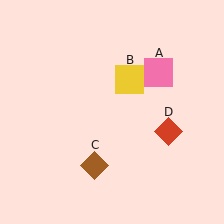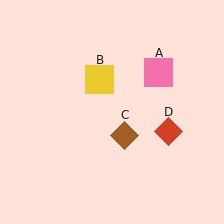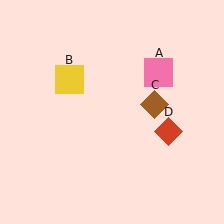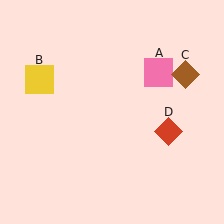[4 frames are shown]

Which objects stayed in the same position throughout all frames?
Pink square (object A) and red diamond (object D) remained stationary.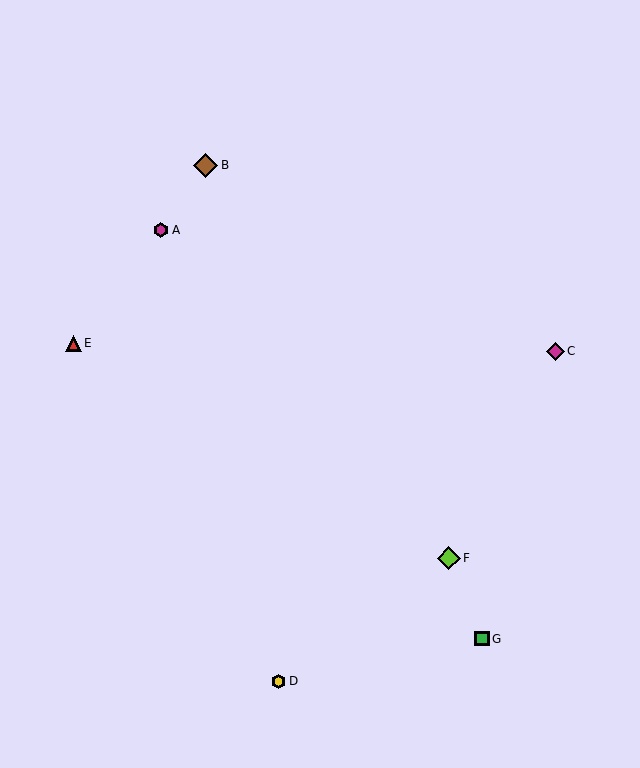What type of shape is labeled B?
Shape B is a brown diamond.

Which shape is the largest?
The brown diamond (labeled B) is the largest.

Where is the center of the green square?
The center of the green square is at (482, 639).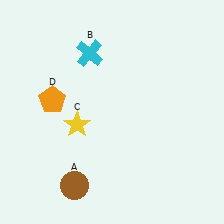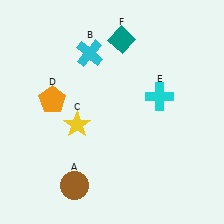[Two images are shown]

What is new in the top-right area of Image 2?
A teal diamond (F) was added in the top-right area of Image 2.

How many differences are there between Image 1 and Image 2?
There are 2 differences between the two images.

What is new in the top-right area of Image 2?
A cyan cross (E) was added in the top-right area of Image 2.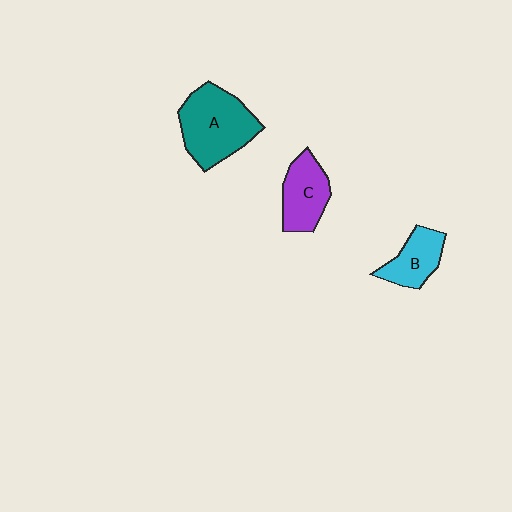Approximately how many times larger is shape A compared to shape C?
Approximately 1.5 times.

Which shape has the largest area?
Shape A (teal).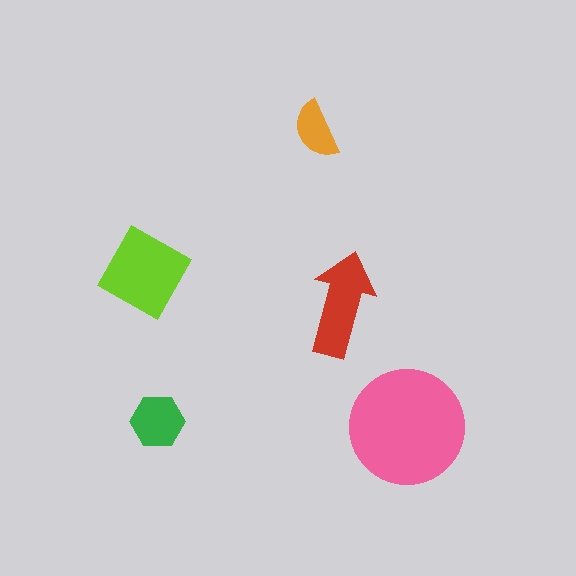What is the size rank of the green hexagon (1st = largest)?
4th.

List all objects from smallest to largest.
The orange semicircle, the green hexagon, the red arrow, the lime diamond, the pink circle.